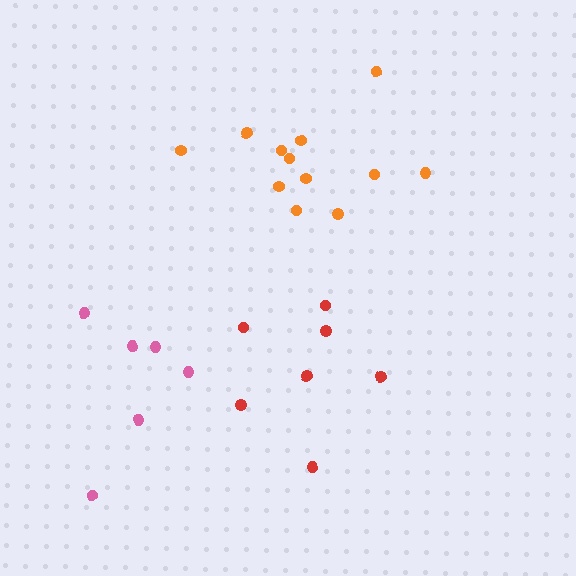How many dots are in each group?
Group 1: 12 dots, Group 2: 6 dots, Group 3: 7 dots (25 total).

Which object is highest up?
The orange cluster is topmost.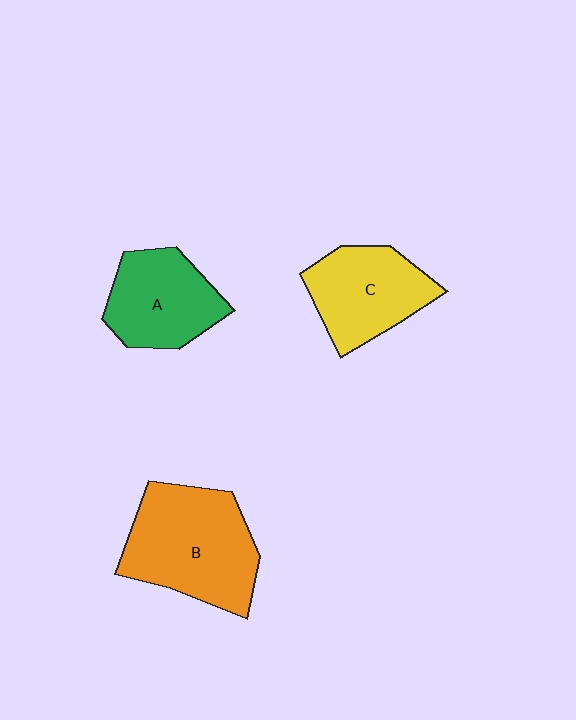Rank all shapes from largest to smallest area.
From largest to smallest: B (orange), C (yellow), A (green).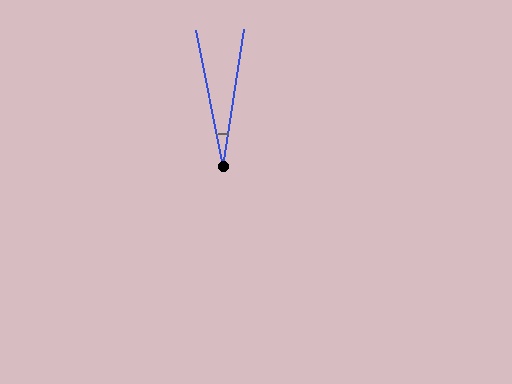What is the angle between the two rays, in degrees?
Approximately 20 degrees.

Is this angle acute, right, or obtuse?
It is acute.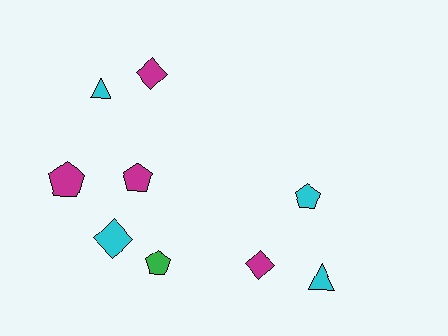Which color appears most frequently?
Magenta, with 4 objects.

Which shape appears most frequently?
Pentagon, with 4 objects.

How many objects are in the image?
There are 9 objects.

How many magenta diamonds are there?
There are 2 magenta diamonds.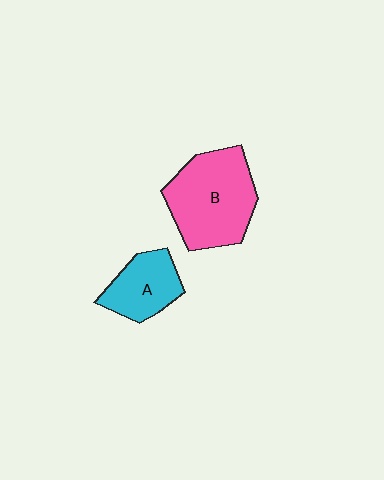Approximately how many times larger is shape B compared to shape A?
Approximately 1.8 times.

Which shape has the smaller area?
Shape A (cyan).